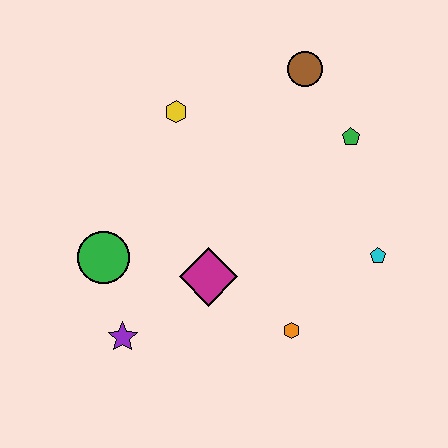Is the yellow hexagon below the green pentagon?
No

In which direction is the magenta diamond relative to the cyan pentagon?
The magenta diamond is to the left of the cyan pentagon.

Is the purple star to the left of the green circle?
No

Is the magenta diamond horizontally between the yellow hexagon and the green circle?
No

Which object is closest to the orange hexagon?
The magenta diamond is closest to the orange hexagon.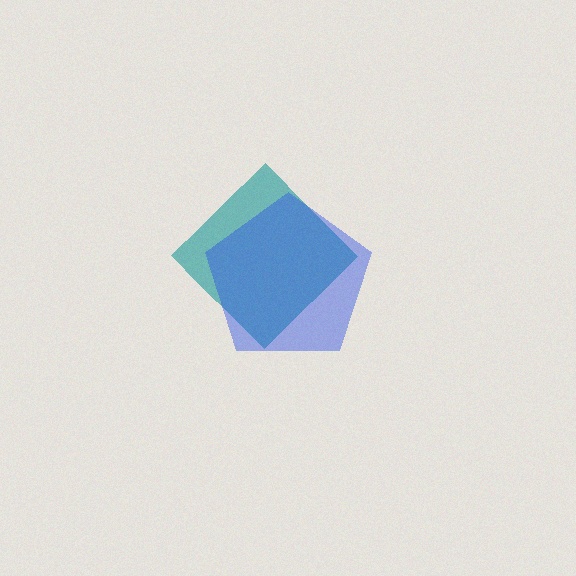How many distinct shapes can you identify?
There are 2 distinct shapes: a teal diamond, a blue pentagon.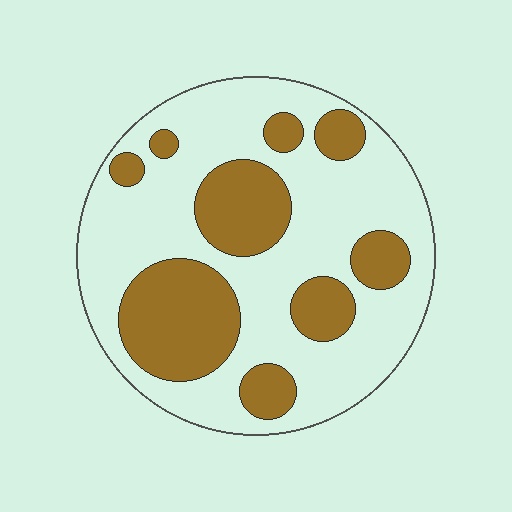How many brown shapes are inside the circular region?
9.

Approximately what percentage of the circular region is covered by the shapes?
Approximately 35%.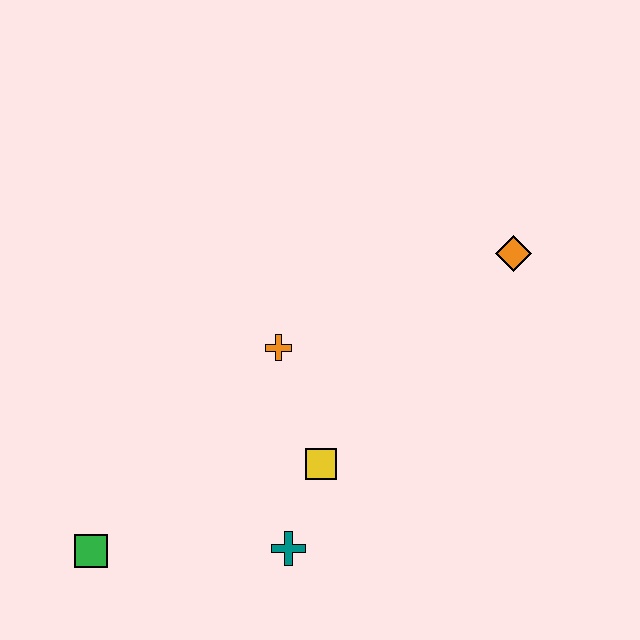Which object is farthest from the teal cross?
The orange diamond is farthest from the teal cross.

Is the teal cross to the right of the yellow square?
No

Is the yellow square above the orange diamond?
No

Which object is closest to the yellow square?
The teal cross is closest to the yellow square.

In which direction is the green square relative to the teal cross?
The green square is to the left of the teal cross.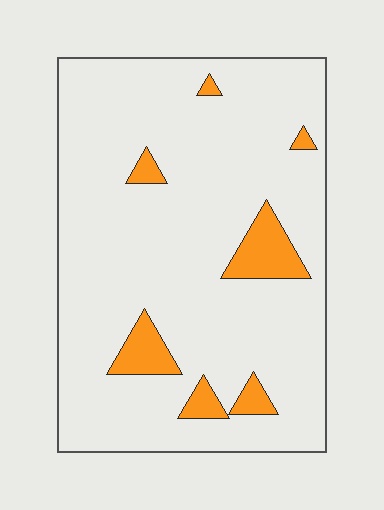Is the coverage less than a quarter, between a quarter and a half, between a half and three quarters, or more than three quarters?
Less than a quarter.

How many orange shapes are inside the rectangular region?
7.